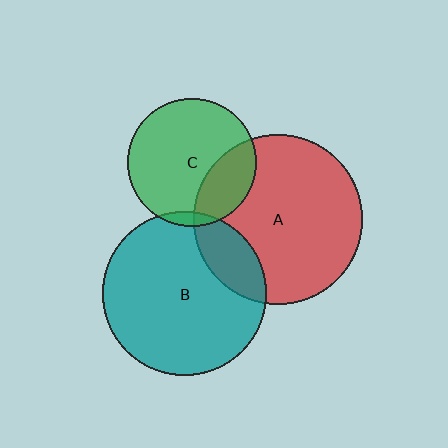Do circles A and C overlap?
Yes.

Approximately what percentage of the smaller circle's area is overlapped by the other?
Approximately 25%.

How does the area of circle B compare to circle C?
Approximately 1.6 times.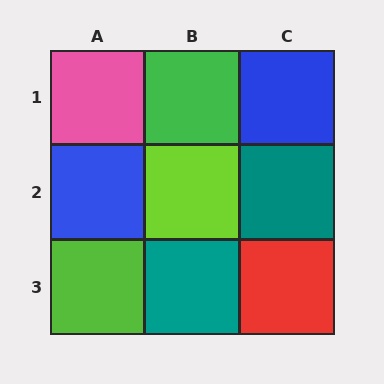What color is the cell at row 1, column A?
Pink.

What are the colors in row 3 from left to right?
Lime, teal, red.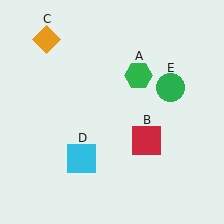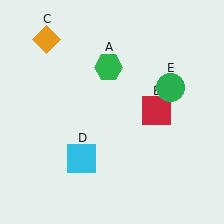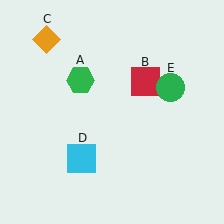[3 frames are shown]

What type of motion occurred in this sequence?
The green hexagon (object A), red square (object B) rotated counterclockwise around the center of the scene.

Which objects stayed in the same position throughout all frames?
Orange diamond (object C) and cyan square (object D) and green circle (object E) remained stationary.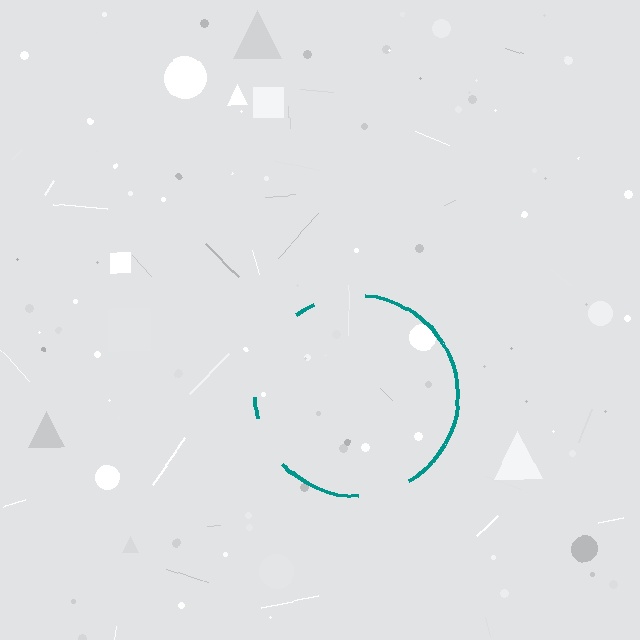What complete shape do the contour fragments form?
The contour fragments form a circle.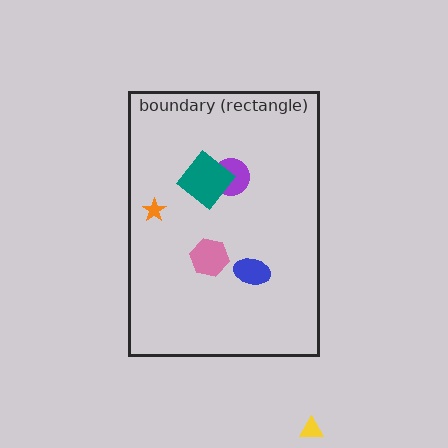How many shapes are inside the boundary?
5 inside, 1 outside.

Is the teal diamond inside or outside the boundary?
Inside.